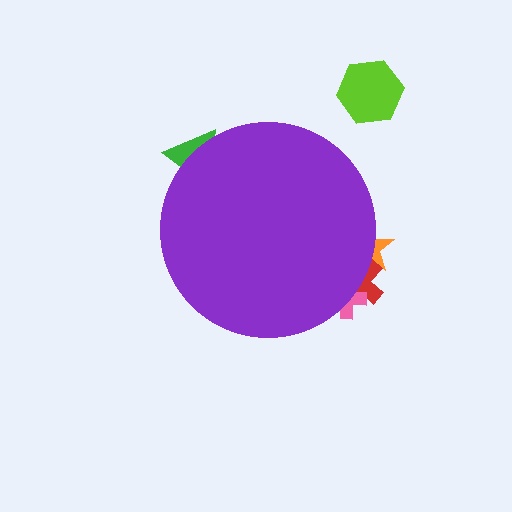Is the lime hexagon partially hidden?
No, the lime hexagon is fully visible.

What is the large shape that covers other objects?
A purple circle.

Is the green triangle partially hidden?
Yes, the green triangle is partially hidden behind the purple circle.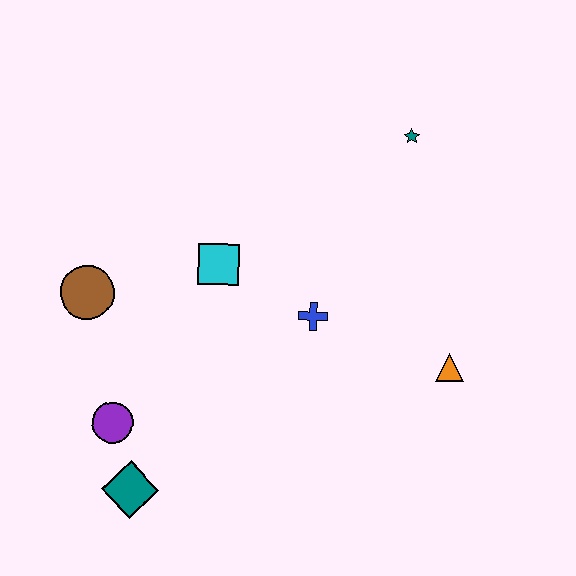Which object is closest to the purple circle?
The teal diamond is closest to the purple circle.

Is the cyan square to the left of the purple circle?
No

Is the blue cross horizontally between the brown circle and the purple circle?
No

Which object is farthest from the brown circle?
The orange triangle is farthest from the brown circle.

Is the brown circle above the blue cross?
Yes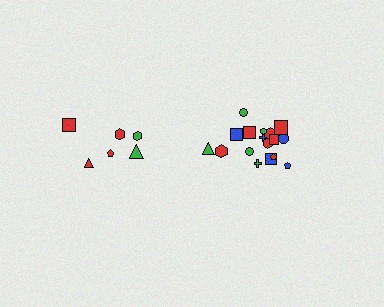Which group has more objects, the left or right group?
The right group.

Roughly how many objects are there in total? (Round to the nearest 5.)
Roughly 25 objects in total.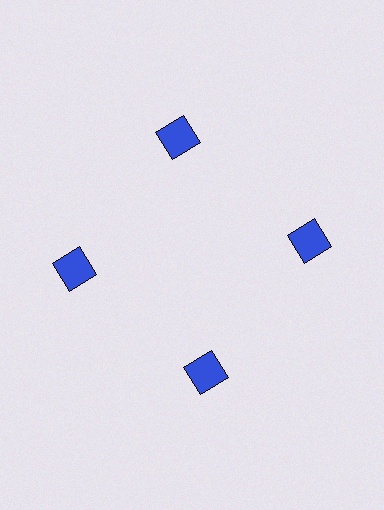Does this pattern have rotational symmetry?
Yes, this pattern has 4-fold rotational symmetry. It looks the same after rotating 90 degrees around the center.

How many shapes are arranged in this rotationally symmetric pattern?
There are 4 shapes, arranged in 4 groups of 1.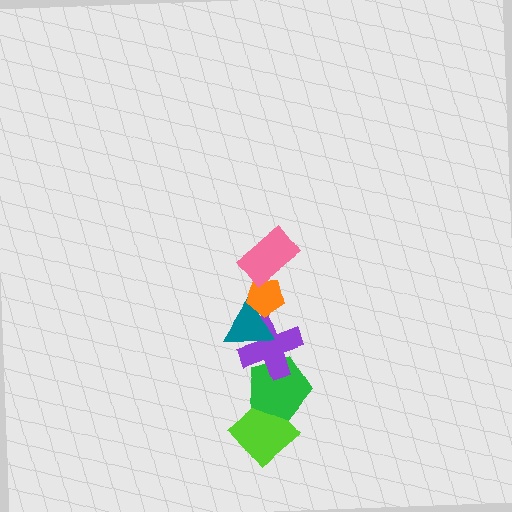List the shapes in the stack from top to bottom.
From top to bottom: the pink rectangle, the orange pentagon, the teal triangle, the purple cross, the green pentagon, the lime diamond.